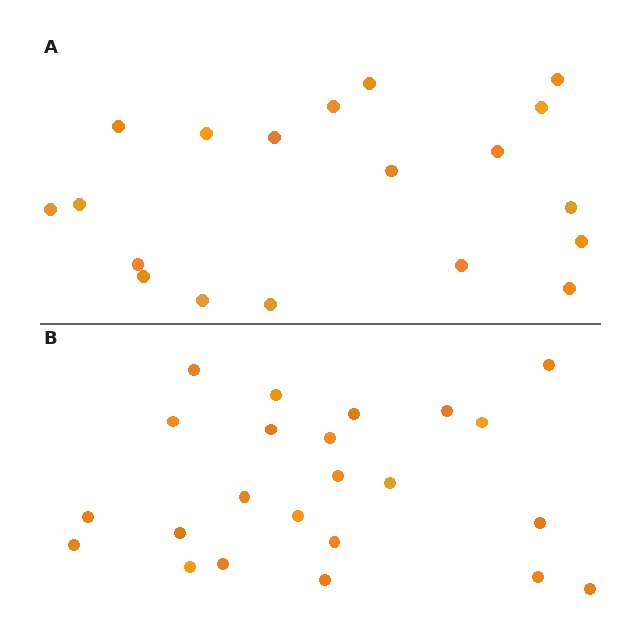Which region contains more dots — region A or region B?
Region B (the bottom region) has more dots.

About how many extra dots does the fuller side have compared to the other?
Region B has about 4 more dots than region A.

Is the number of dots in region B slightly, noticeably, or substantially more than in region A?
Region B has only slightly more — the two regions are fairly close. The ratio is roughly 1.2 to 1.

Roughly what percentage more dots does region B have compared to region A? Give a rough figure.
About 20% more.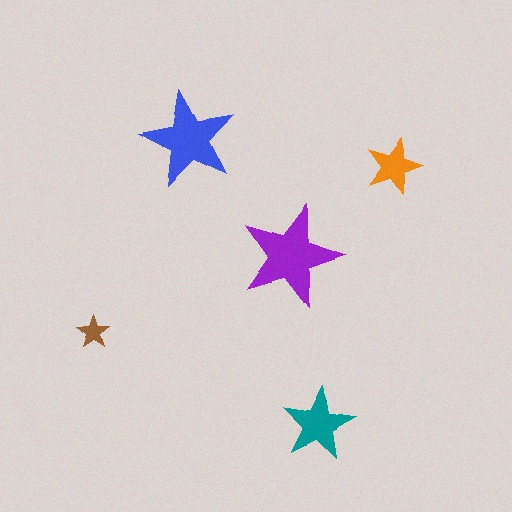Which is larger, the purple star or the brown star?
The purple one.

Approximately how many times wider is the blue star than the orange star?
About 1.5 times wider.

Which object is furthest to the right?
The orange star is rightmost.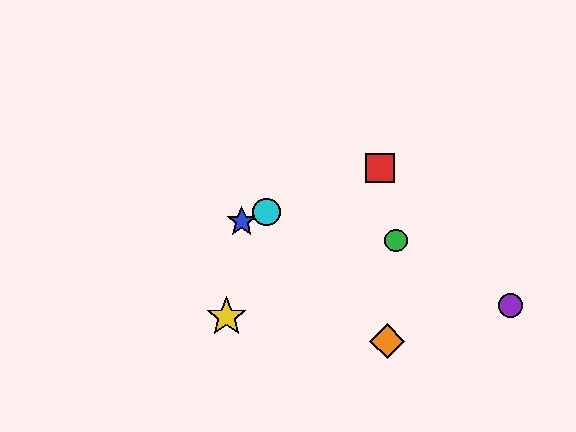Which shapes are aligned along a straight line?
The red square, the blue star, the cyan circle are aligned along a straight line.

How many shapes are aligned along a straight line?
3 shapes (the red square, the blue star, the cyan circle) are aligned along a straight line.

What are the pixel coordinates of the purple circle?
The purple circle is at (511, 305).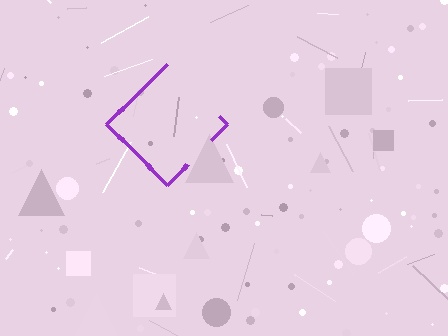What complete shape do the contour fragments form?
The contour fragments form a diamond.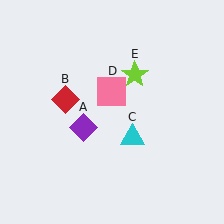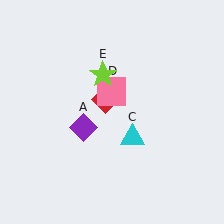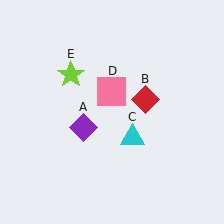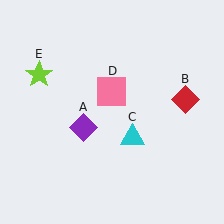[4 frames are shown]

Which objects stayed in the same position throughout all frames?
Purple diamond (object A) and cyan triangle (object C) and pink square (object D) remained stationary.